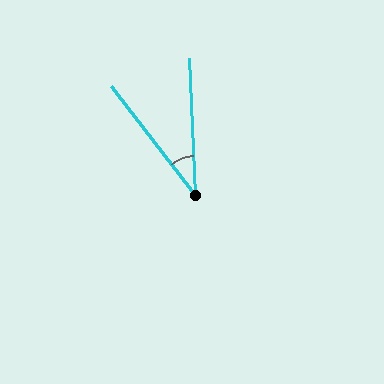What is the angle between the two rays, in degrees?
Approximately 35 degrees.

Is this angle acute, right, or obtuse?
It is acute.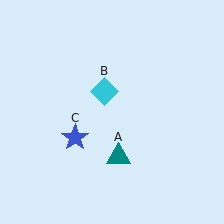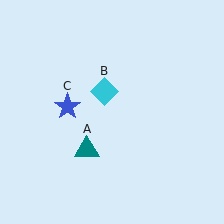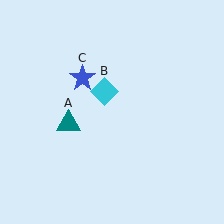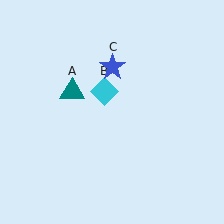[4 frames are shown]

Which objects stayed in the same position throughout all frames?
Cyan diamond (object B) remained stationary.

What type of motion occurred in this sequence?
The teal triangle (object A), blue star (object C) rotated clockwise around the center of the scene.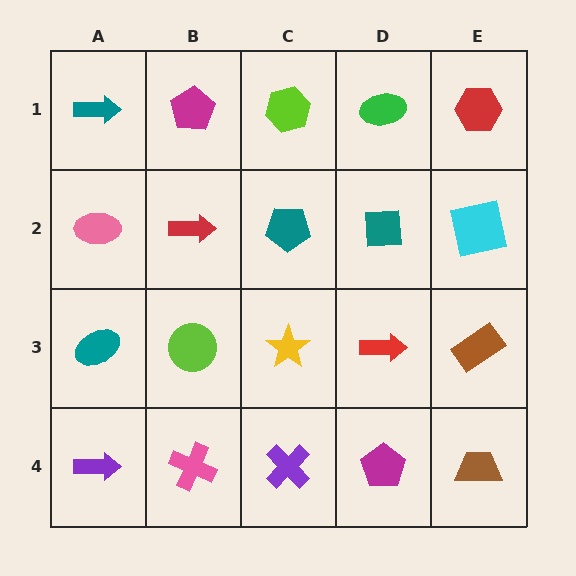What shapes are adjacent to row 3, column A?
A pink ellipse (row 2, column A), a purple arrow (row 4, column A), a lime circle (row 3, column B).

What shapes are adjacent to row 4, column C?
A yellow star (row 3, column C), a pink cross (row 4, column B), a magenta pentagon (row 4, column D).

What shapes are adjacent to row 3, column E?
A cyan square (row 2, column E), a brown trapezoid (row 4, column E), a red arrow (row 3, column D).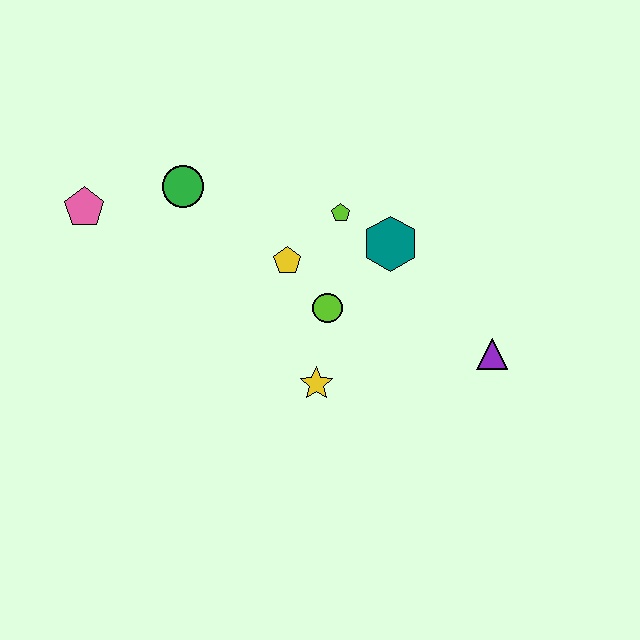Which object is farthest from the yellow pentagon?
The purple triangle is farthest from the yellow pentagon.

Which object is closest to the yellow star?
The lime circle is closest to the yellow star.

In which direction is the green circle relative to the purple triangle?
The green circle is to the left of the purple triangle.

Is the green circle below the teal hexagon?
No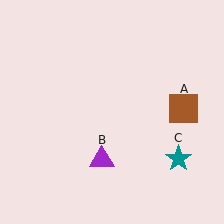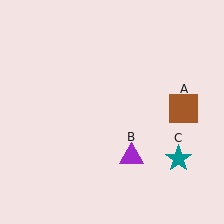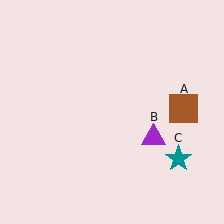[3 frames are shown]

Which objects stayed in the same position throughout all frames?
Brown square (object A) and teal star (object C) remained stationary.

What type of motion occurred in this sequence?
The purple triangle (object B) rotated counterclockwise around the center of the scene.